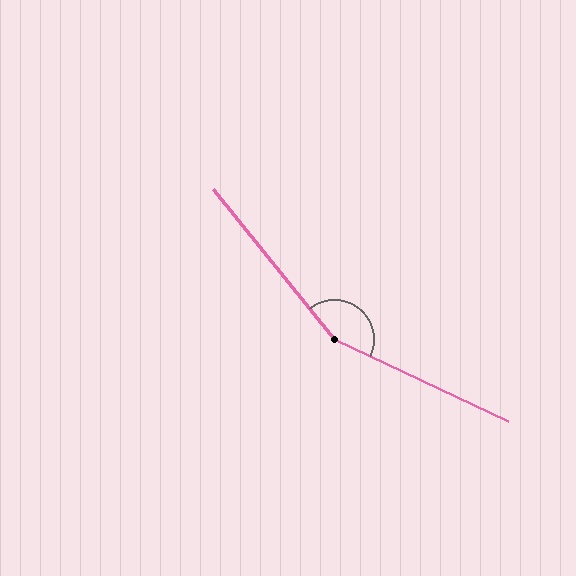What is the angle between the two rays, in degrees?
Approximately 154 degrees.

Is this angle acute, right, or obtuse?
It is obtuse.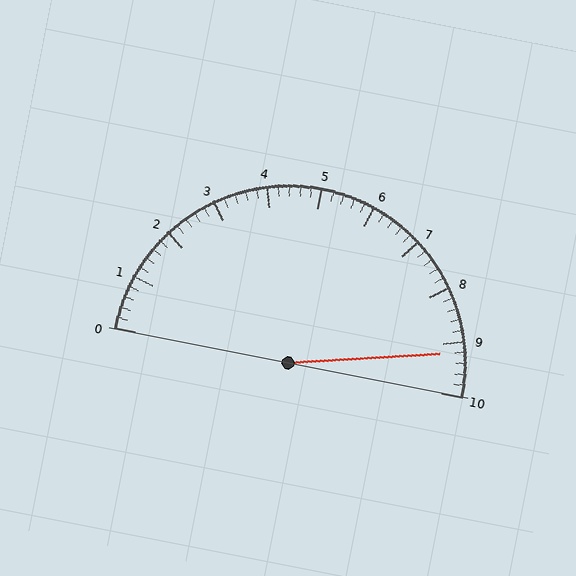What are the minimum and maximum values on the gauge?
The gauge ranges from 0 to 10.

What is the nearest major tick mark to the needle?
The nearest major tick mark is 9.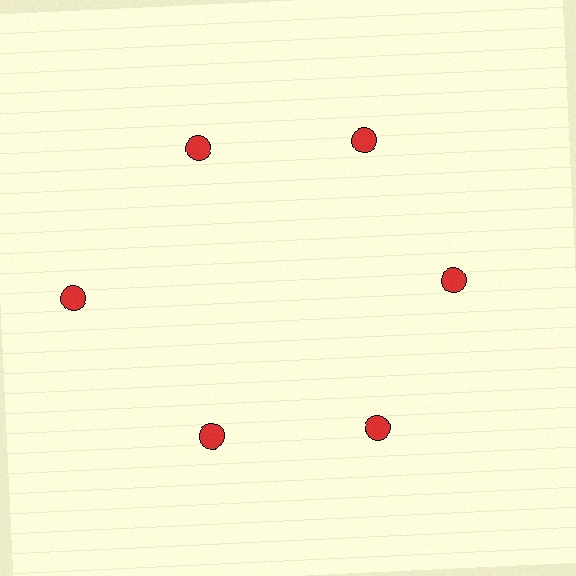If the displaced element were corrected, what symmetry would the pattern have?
It would have 6-fold rotational symmetry — the pattern would map onto itself every 60 degrees.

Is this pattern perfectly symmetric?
No. The 6 red circles are arranged in a ring, but one element near the 9 o'clock position is pushed outward from the center, breaking the 6-fold rotational symmetry.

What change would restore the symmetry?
The symmetry would be restored by moving it inward, back onto the ring so that all 6 circles sit at equal angles and equal distance from the center.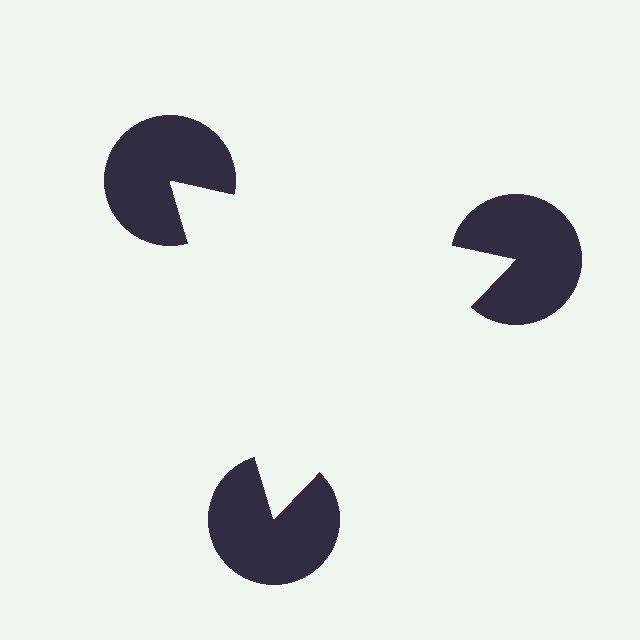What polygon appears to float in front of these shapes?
An illusory triangle — its edges are inferred from the aligned wedge cuts in the pac-man discs, not physically drawn.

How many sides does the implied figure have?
3 sides.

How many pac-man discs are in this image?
There are 3 — one at each vertex of the illusory triangle.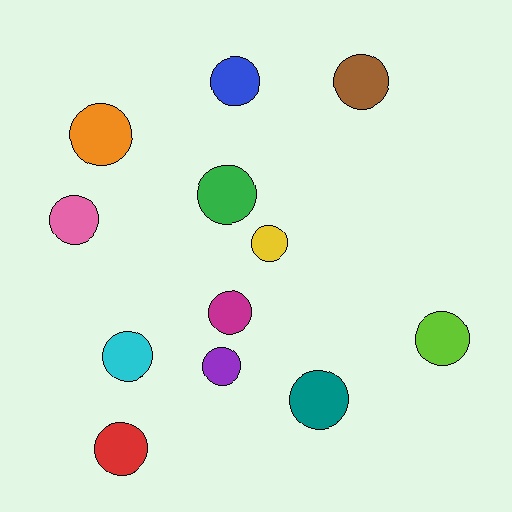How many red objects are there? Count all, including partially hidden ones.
There is 1 red object.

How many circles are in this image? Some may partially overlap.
There are 12 circles.